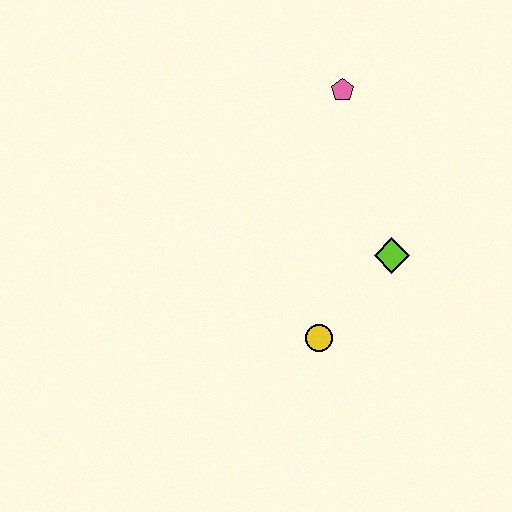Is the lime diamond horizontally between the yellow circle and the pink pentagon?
No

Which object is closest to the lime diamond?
The yellow circle is closest to the lime diamond.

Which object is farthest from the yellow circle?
The pink pentagon is farthest from the yellow circle.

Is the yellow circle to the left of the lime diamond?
Yes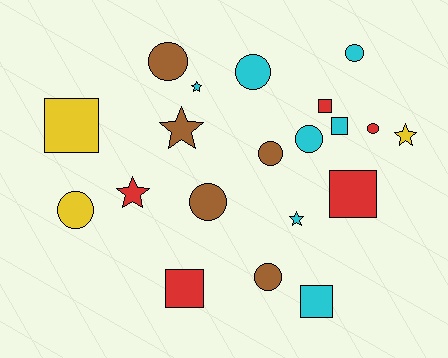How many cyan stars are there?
There are 2 cyan stars.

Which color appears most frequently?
Cyan, with 7 objects.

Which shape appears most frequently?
Circle, with 9 objects.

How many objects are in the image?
There are 20 objects.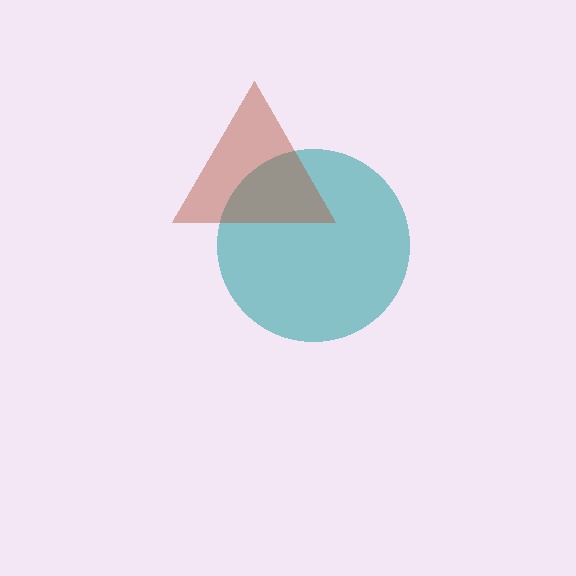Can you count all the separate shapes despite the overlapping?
Yes, there are 2 separate shapes.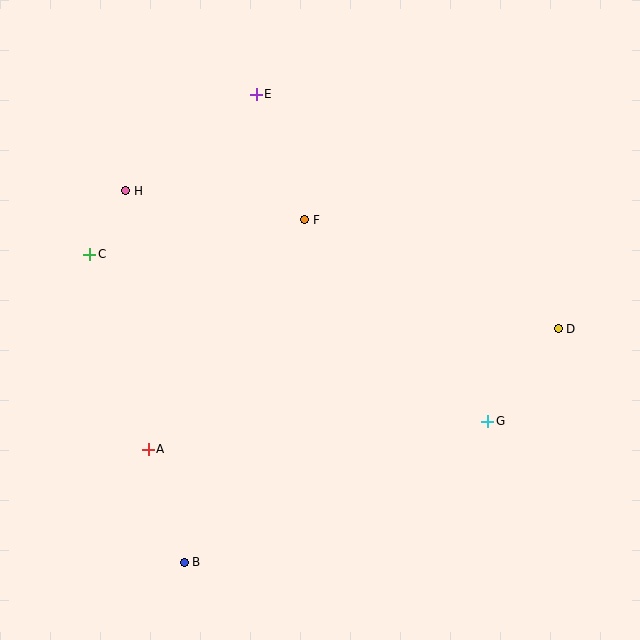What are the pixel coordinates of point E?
Point E is at (256, 94).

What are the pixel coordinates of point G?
Point G is at (488, 421).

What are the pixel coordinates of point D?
Point D is at (558, 329).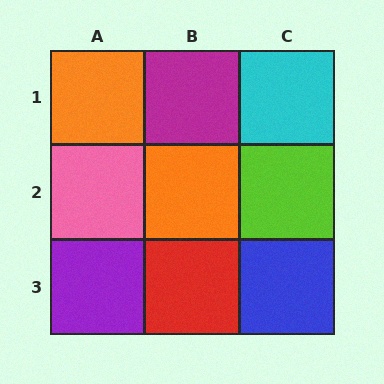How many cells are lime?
1 cell is lime.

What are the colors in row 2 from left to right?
Pink, orange, lime.